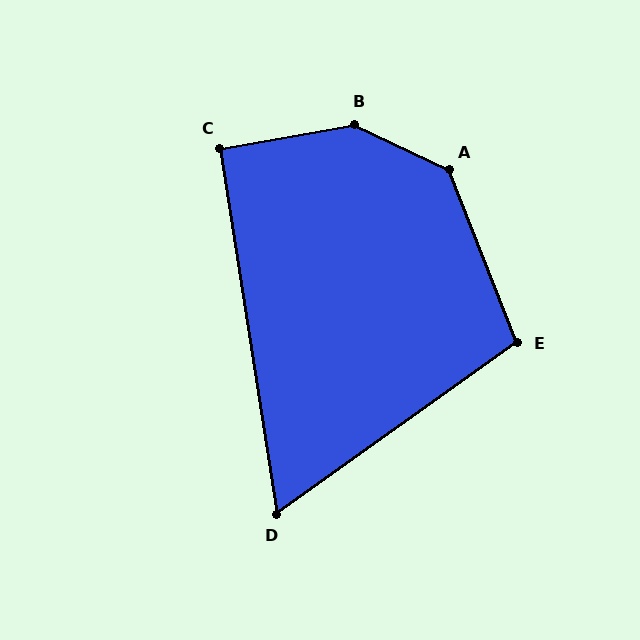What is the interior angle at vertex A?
Approximately 137 degrees (obtuse).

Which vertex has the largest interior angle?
B, at approximately 144 degrees.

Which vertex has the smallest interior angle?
D, at approximately 63 degrees.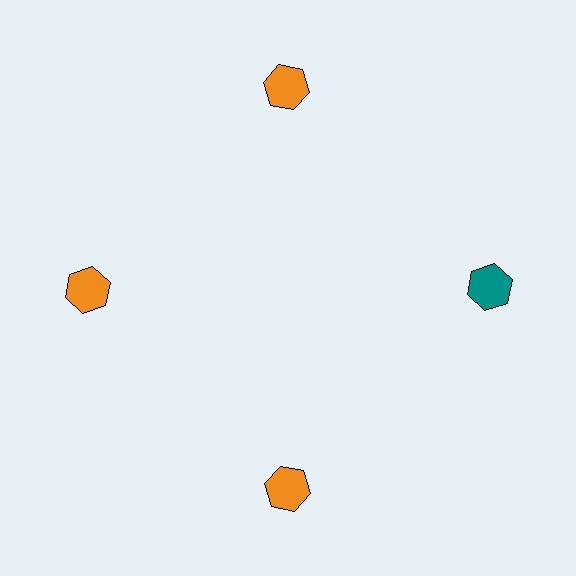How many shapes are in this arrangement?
There are 4 shapes arranged in a ring pattern.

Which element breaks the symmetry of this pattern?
The teal hexagon at roughly the 3 o'clock position breaks the symmetry. All other shapes are orange hexagons.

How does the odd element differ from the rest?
It has a different color: teal instead of orange.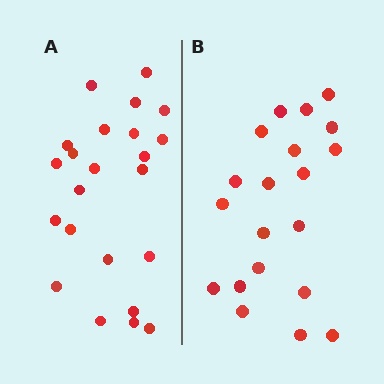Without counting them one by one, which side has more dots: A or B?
Region A (the left region) has more dots.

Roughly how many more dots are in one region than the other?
Region A has just a few more — roughly 2 or 3 more dots than region B.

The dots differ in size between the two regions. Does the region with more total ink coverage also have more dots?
No. Region B has more total ink coverage because its dots are larger, but region A actually contains more individual dots. Total area can be misleading — the number of items is what matters here.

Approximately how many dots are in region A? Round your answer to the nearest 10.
About 20 dots. (The exact count is 23, which rounds to 20.)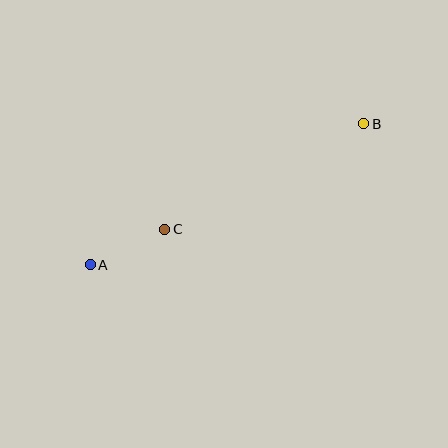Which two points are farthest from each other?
Points A and B are farthest from each other.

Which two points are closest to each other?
Points A and C are closest to each other.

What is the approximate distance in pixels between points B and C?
The distance between B and C is approximately 225 pixels.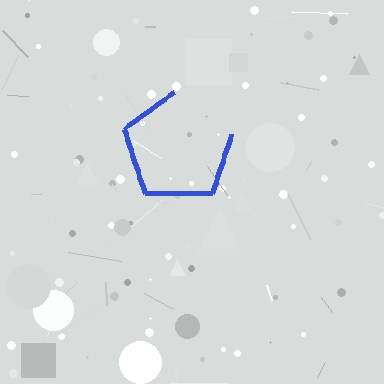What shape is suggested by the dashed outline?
The dashed outline suggests a pentagon.